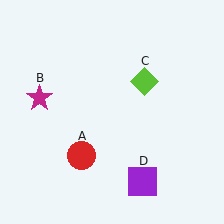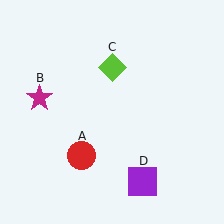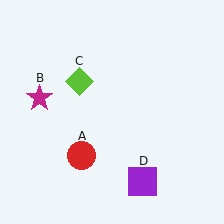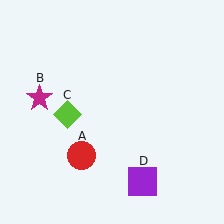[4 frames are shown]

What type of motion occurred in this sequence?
The lime diamond (object C) rotated counterclockwise around the center of the scene.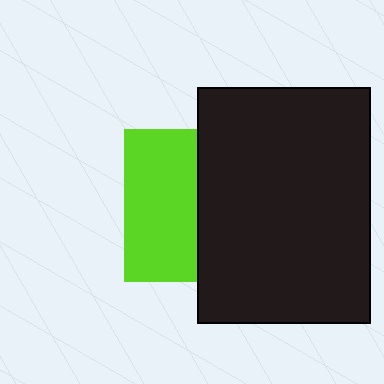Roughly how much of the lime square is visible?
About half of it is visible (roughly 48%).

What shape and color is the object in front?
The object in front is a black rectangle.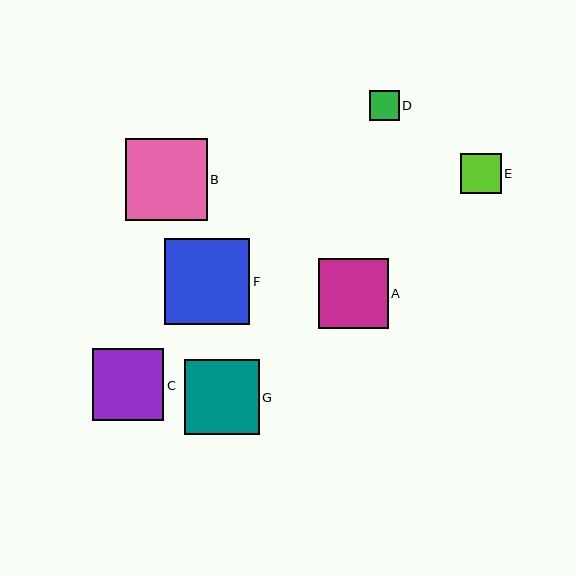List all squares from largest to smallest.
From largest to smallest: F, B, G, C, A, E, D.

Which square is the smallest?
Square D is the smallest with a size of approximately 30 pixels.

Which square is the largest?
Square F is the largest with a size of approximately 86 pixels.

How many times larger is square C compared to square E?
Square C is approximately 1.8 times the size of square E.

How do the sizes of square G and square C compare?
Square G and square C are approximately the same size.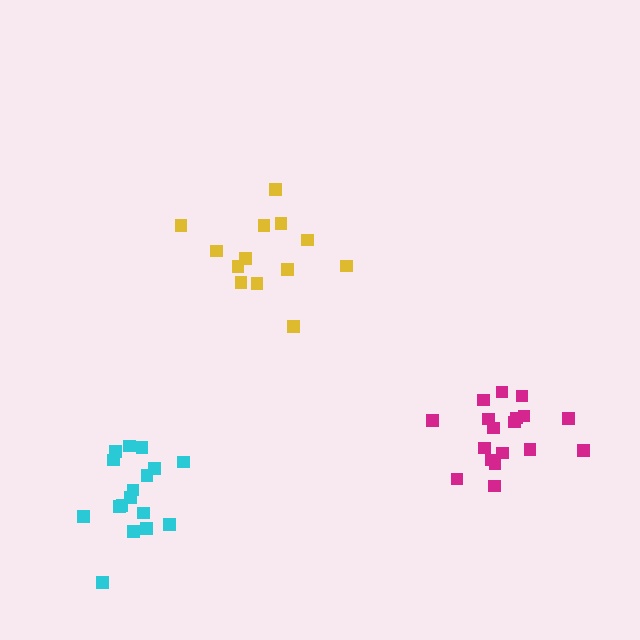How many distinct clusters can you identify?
There are 3 distinct clusters.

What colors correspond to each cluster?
The clusters are colored: cyan, yellow, magenta.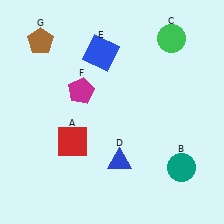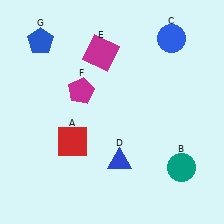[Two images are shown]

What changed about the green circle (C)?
In Image 1, C is green. In Image 2, it changed to blue.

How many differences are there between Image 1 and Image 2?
There are 3 differences between the two images.